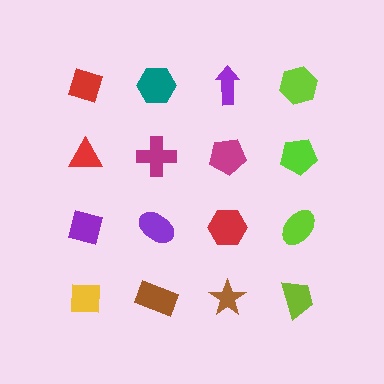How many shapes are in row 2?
4 shapes.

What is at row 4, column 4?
A lime trapezoid.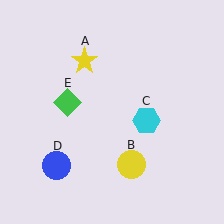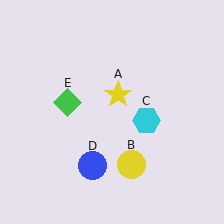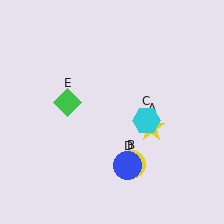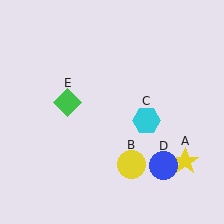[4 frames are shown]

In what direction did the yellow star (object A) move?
The yellow star (object A) moved down and to the right.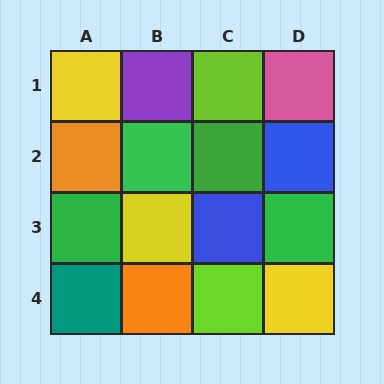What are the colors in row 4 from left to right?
Teal, orange, lime, yellow.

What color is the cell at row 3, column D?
Green.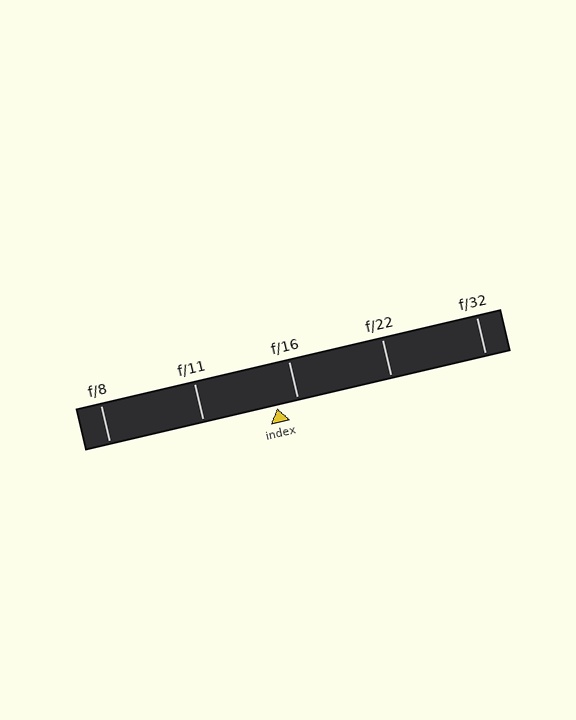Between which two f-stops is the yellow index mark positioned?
The index mark is between f/11 and f/16.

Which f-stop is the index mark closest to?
The index mark is closest to f/16.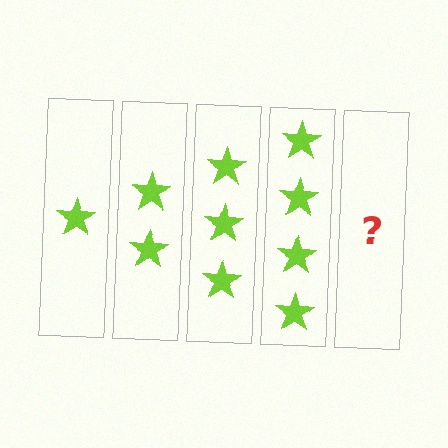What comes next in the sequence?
The next element should be 5 stars.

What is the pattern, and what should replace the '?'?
The pattern is that each step adds one more star. The '?' should be 5 stars.